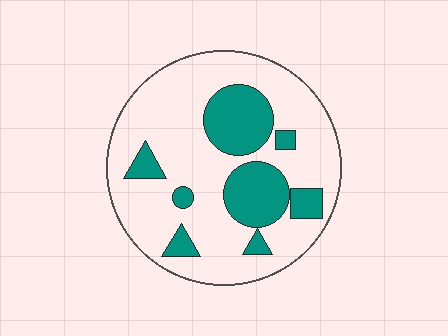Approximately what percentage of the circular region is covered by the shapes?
Approximately 25%.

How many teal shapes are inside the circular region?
8.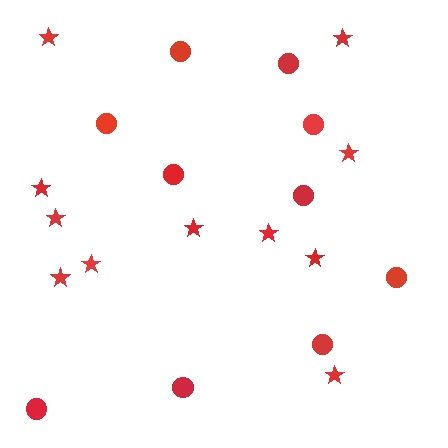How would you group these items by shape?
There are 2 groups: one group of stars (11) and one group of circles (10).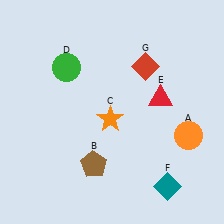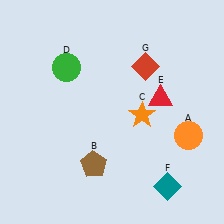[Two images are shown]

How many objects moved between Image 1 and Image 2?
1 object moved between the two images.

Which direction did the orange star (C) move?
The orange star (C) moved right.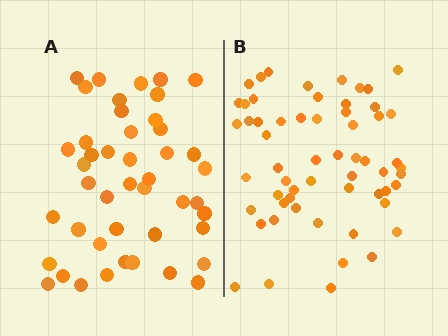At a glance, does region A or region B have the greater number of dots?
Region B (the right region) has more dots.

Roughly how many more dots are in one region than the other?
Region B has approximately 15 more dots than region A.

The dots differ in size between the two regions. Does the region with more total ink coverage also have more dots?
No. Region A has more total ink coverage because its dots are larger, but region B actually contains more individual dots. Total area can be misleading — the number of items is what matters here.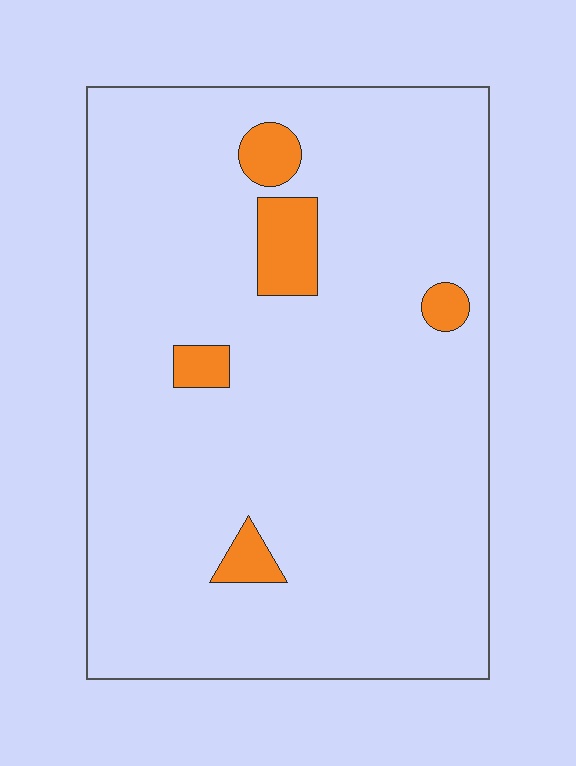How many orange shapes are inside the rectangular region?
5.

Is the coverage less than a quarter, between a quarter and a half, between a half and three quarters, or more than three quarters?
Less than a quarter.